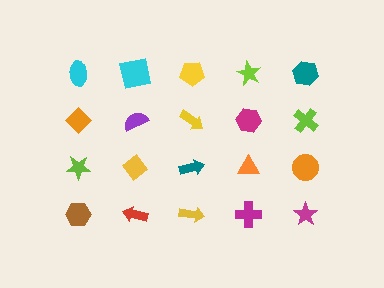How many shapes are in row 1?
5 shapes.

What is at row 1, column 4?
A lime star.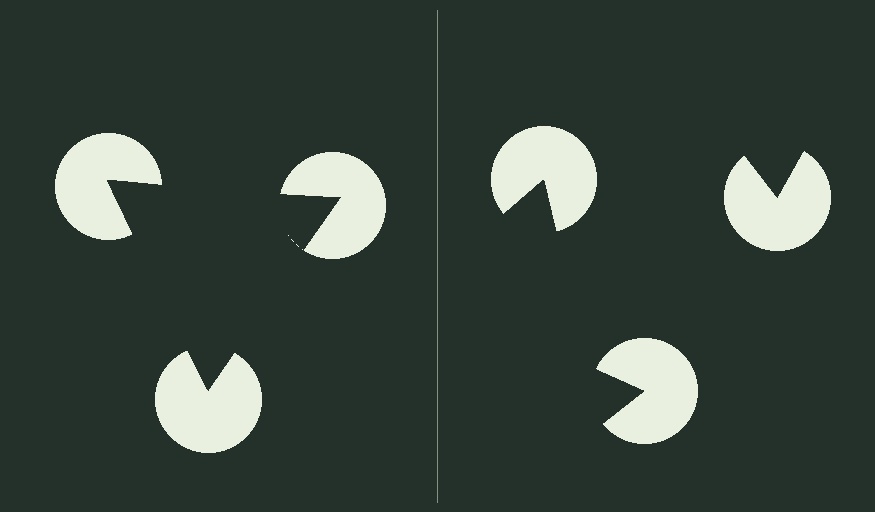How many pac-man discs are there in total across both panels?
6 — 3 on each side.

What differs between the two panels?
The pac-man discs are positioned identically on both sides; only the wedge orientations differ. On the left they align to a triangle; on the right they are misaligned.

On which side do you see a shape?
An illusory triangle appears on the left side. On the right side the wedge cuts are rotated, so no coherent shape forms.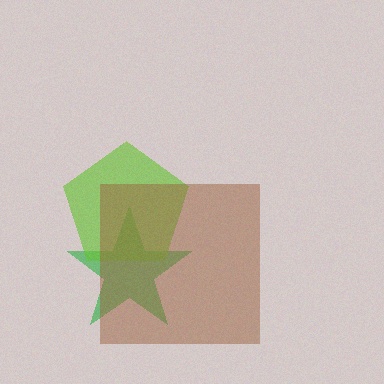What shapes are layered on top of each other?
The layered shapes are: a green star, a lime pentagon, a brown square.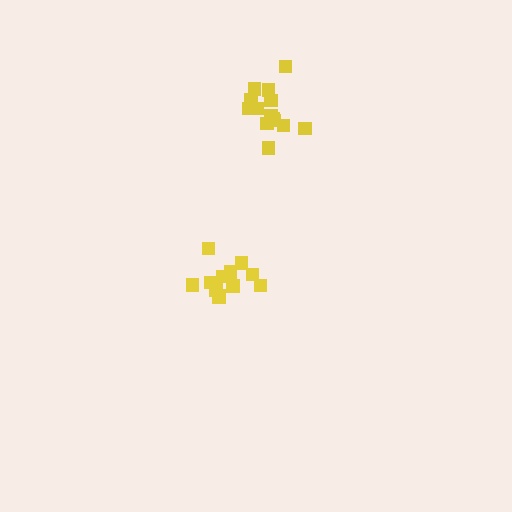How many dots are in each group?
Group 1: 13 dots, Group 2: 14 dots (27 total).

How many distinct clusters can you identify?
There are 2 distinct clusters.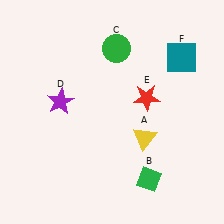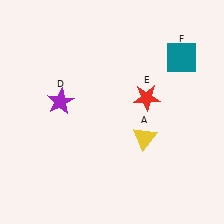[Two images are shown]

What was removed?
The green circle (C), the green diamond (B) were removed in Image 2.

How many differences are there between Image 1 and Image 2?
There are 2 differences between the two images.